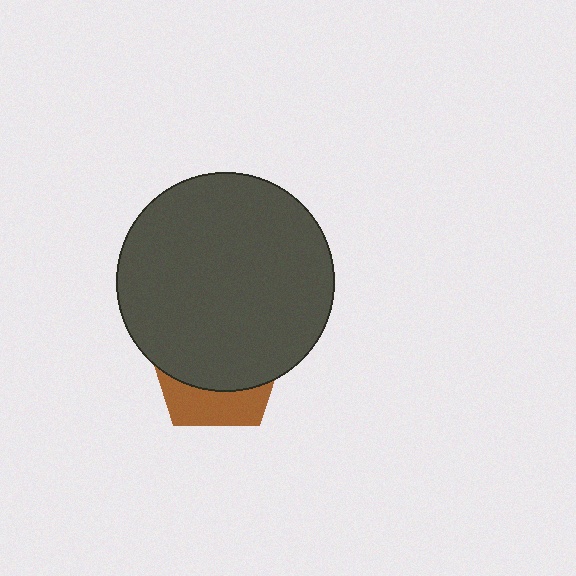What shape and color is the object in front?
The object in front is a dark gray circle.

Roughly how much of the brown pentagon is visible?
A small part of it is visible (roughly 31%).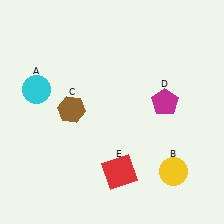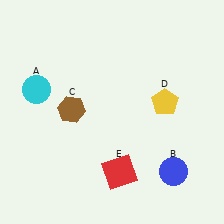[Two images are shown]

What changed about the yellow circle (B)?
In Image 1, B is yellow. In Image 2, it changed to blue.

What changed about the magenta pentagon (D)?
In Image 1, D is magenta. In Image 2, it changed to yellow.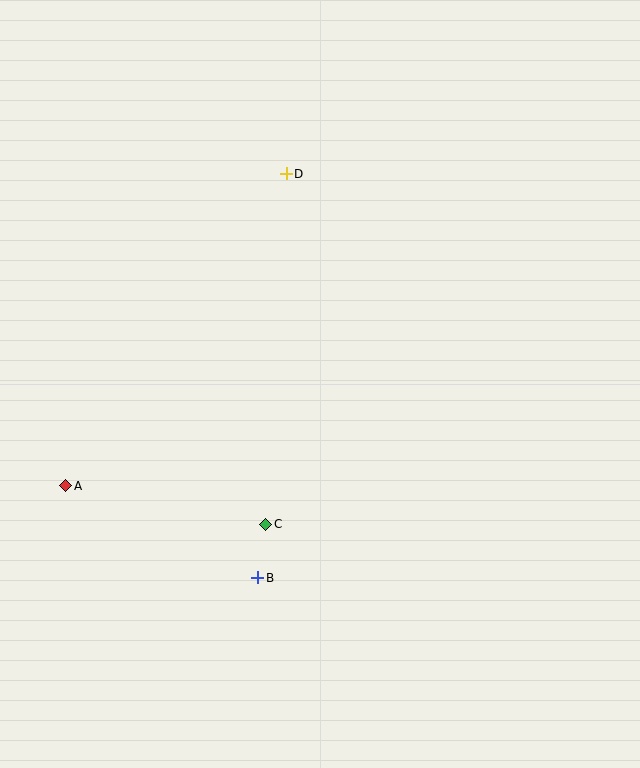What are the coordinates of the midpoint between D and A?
The midpoint between D and A is at (176, 330).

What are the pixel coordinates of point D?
Point D is at (286, 174).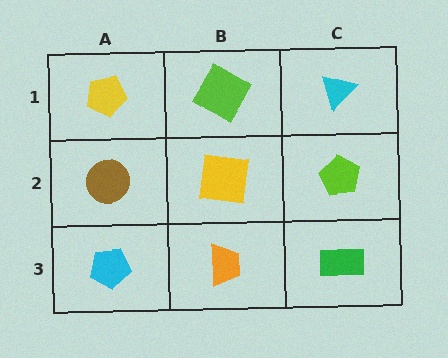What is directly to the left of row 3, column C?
An orange trapezoid.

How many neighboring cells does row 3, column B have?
3.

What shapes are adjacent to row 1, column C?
A lime pentagon (row 2, column C), a lime diamond (row 1, column B).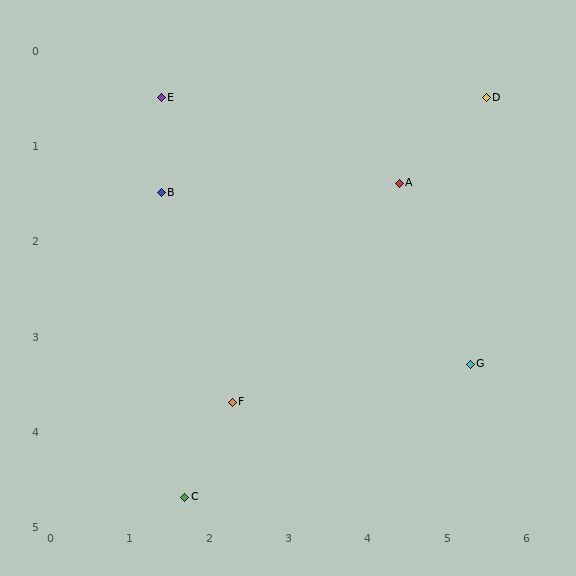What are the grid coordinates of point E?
Point E is at approximately (1.4, 0.5).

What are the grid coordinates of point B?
Point B is at approximately (1.4, 1.5).